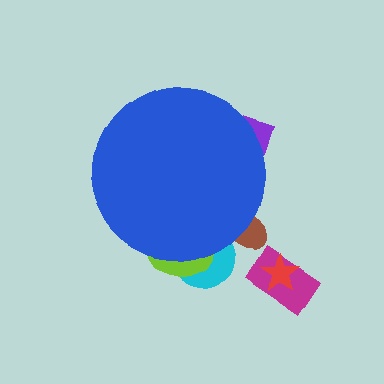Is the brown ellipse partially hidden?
Yes, the brown ellipse is partially hidden behind the blue circle.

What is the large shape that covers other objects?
A blue circle.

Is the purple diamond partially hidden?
Yes, the purple diamond is partially hidden behind the blue circle.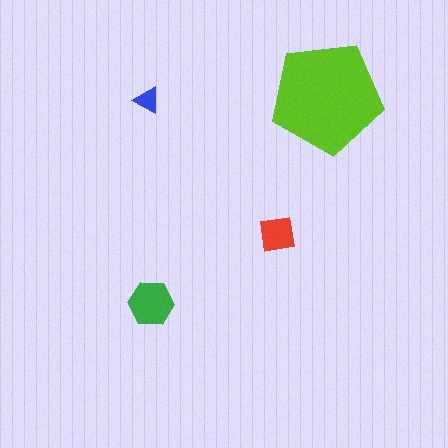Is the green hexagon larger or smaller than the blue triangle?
Larger.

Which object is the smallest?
The blue triangle.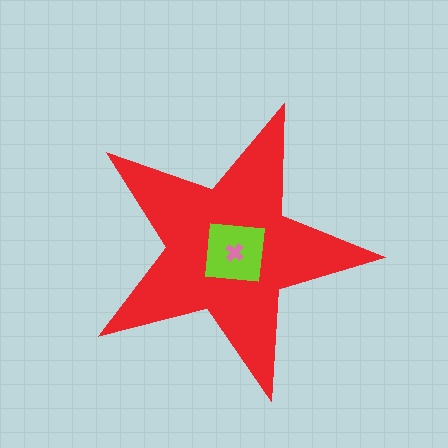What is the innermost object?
The pink cross.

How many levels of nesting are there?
3.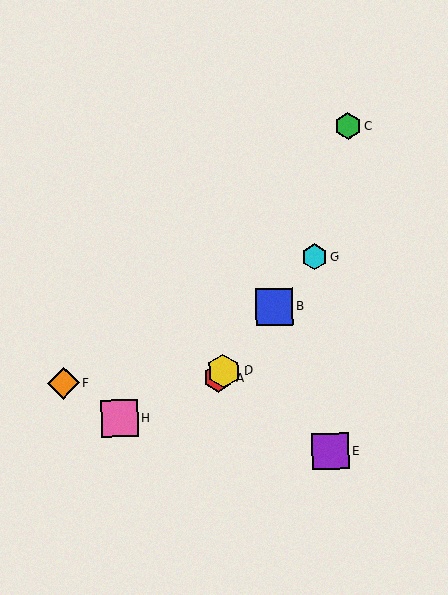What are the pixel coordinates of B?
Object B is at (274, 307).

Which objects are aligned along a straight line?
Objects A, B, D, G are aligned along a straight line.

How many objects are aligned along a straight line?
4 objects (A, B, D, G) are aligned along a straight line.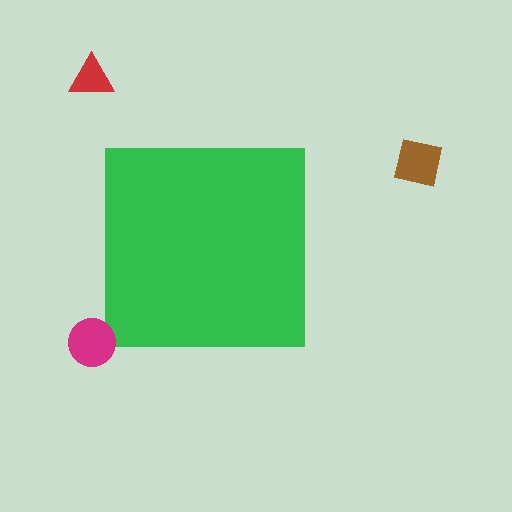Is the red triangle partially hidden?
No, the red triangle is fully visible.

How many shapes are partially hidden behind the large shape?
0 shapes are partially hidden.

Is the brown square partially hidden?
No, the brown square is fully visible.